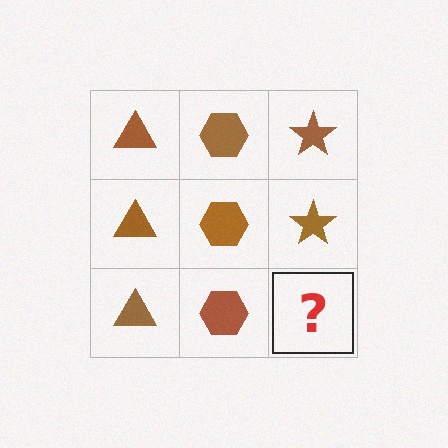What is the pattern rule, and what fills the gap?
The rule is that each column has a consistent shape. The gap should be filled with a brown star.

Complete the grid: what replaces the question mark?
The question mark should be replaced with a brown star.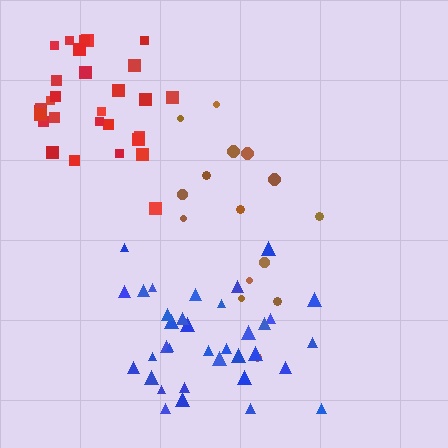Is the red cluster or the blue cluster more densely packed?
Red.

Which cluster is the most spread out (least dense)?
Brown.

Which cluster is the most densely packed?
Red.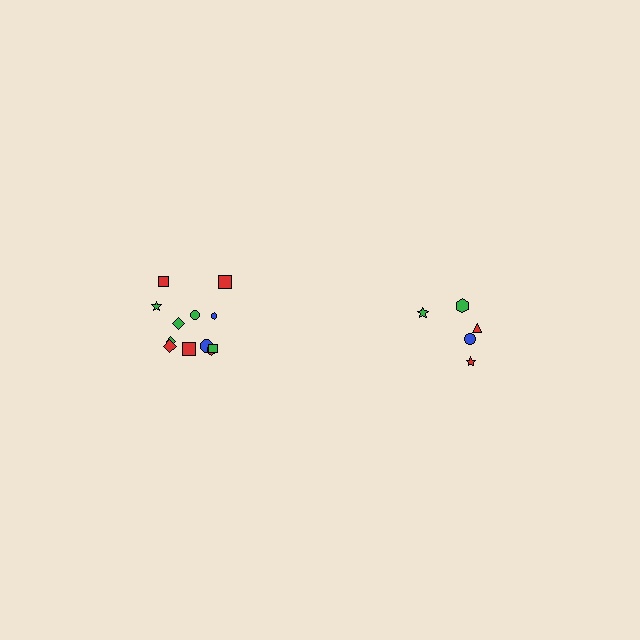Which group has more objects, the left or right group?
The left group.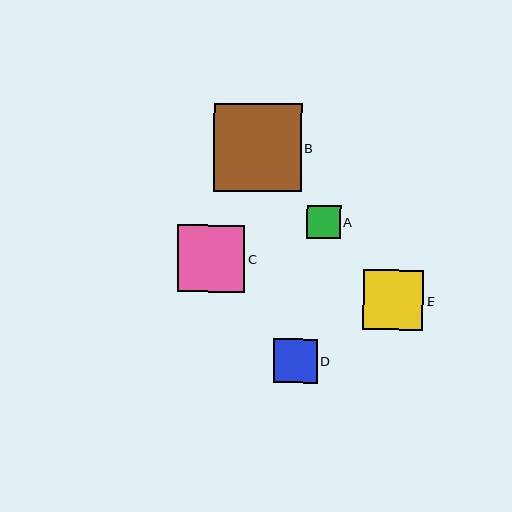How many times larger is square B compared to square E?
Square B is approximately 1.5 times the size of square E.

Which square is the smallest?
Square A is the smallest with a size of approximately 33 pixels.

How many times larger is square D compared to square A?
Square D is approximately 1.3 times the size of square A.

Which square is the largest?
Square B is the largest with a size of approximately 88 pixels.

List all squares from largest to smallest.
From largest to smallest: B, C, E, D, A.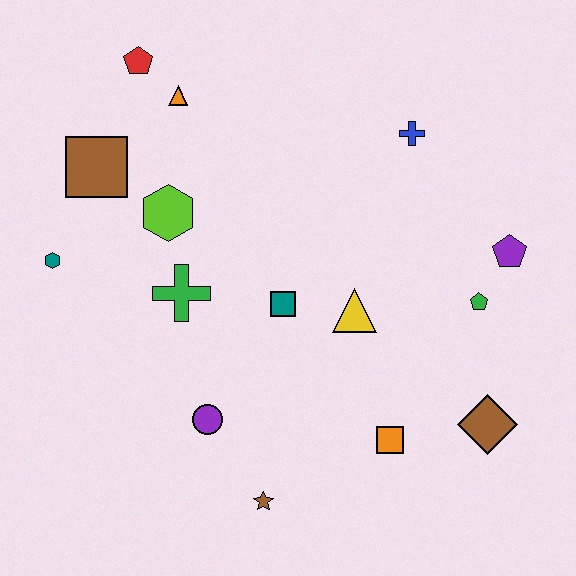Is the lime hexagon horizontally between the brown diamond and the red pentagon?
Yes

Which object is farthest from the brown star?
The red pentagon is farthest from the brown star.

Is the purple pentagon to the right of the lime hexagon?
Yes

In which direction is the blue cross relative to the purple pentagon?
The blue cross is above the purple pentagon.